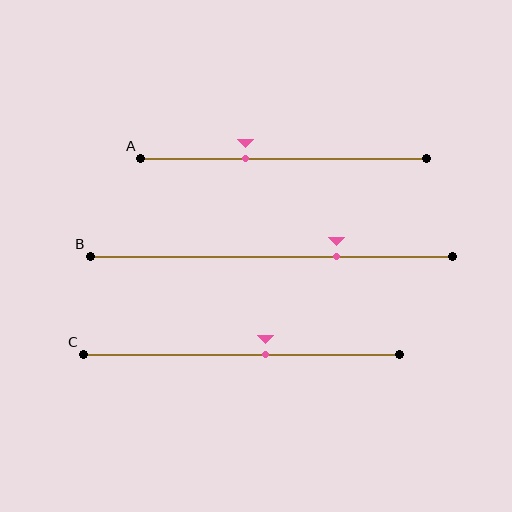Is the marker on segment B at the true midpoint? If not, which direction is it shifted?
No, the marker on segment B is shifted to the right by about 18% of the segment length.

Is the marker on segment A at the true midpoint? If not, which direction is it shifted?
No, the marker on segment A is shifted to the left by about 14% of the segment length.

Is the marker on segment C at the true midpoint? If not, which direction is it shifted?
No, the marker on segment C is shifted to the right by about 8% of the segment length.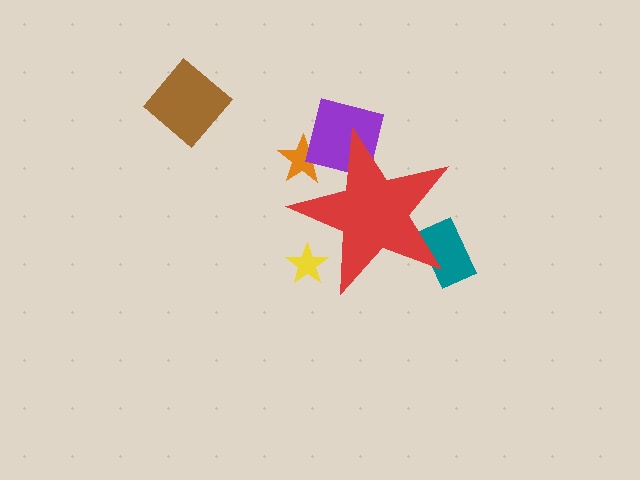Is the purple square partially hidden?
Yes, the purple square is partially hidden behind the red star.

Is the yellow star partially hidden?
Yes, the yellow star is partially hidden behind the red star.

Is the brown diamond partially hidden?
No, the brown diamond is fully visible.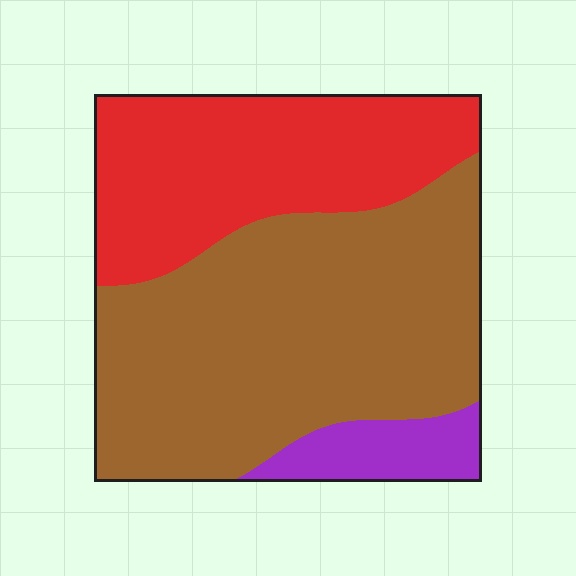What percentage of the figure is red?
Red covers 34% of the figure.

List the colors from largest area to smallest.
From largest to smallest: brown, red, purple.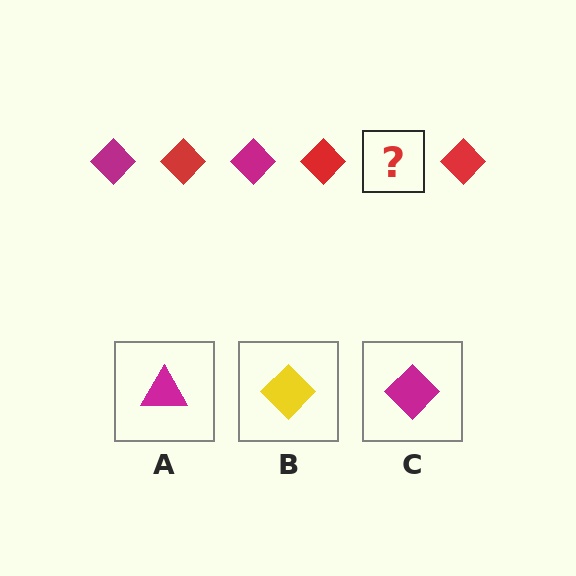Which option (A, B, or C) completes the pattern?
C.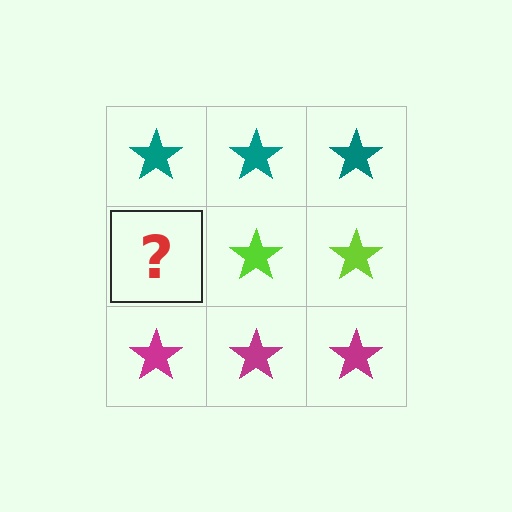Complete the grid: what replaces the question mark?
The question mark should be replaced with a lime star.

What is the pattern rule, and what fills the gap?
The rule is that each row has a consistent color. The gap should be filled with a lime star.